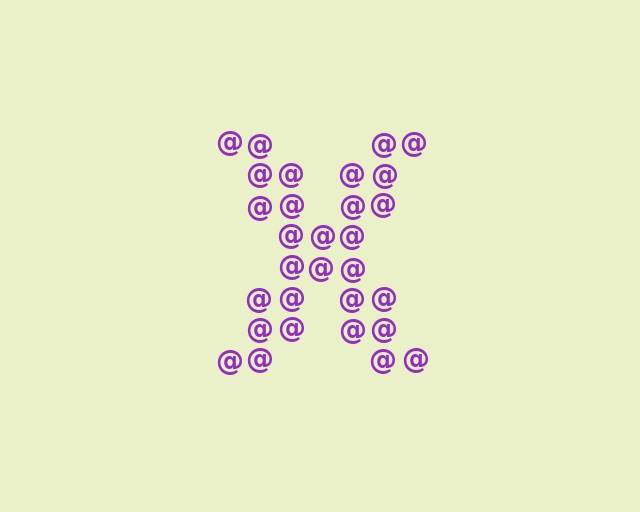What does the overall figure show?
The overall figure shows the letter X.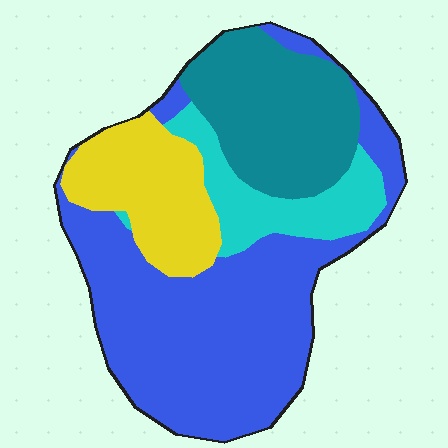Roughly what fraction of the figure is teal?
Teal takes up about one quarter (1/4) of the figure.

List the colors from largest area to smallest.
From largest to smallest: blue, teal, yellow, cyan.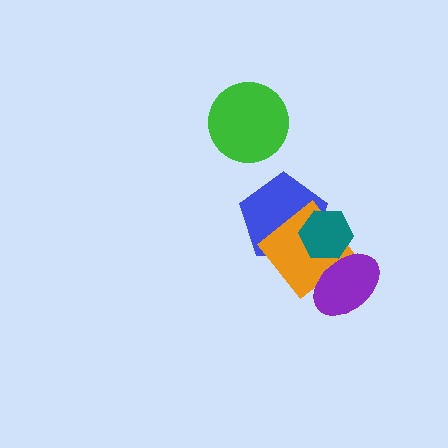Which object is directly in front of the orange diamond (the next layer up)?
The teal hexagon is directly in front of the orange diamond.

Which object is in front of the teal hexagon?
The purple ellipse is in front of the teal hexagon.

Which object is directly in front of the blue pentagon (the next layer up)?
The orange diamond is directly in front of the blue pentagon.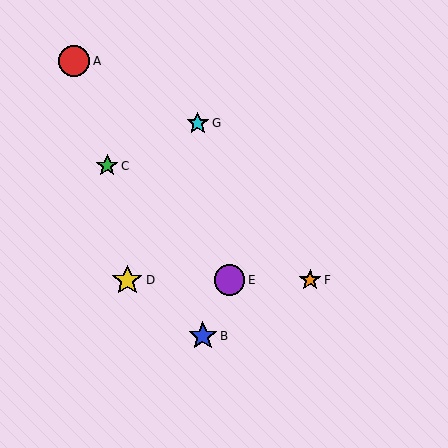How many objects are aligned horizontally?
3 objects (D, E, F) are aligned horizontally.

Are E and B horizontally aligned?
No, E is at y≈280 and B is at y≈336.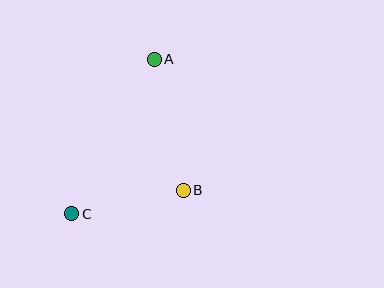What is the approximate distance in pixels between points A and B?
The distance between A and B is approximately 134 pixels.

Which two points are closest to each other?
Points B and C are closest to each other.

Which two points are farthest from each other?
Points A and C are farthest from each other.